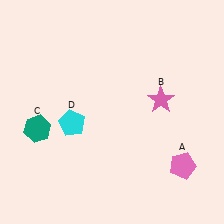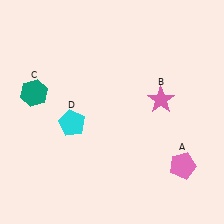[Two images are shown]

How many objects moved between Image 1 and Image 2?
1 object moved between the two images.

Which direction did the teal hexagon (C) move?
The teal hexagon (C) moved up.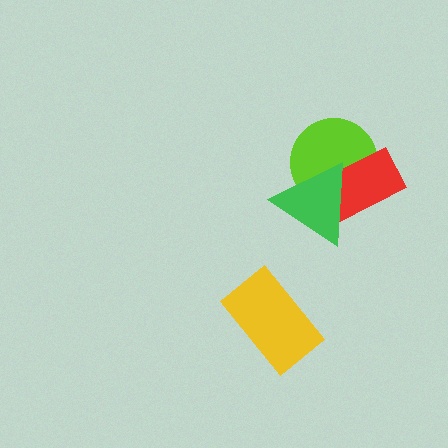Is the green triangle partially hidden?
No, no other shape covers it.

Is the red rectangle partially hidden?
Yes, it is partially covered by another shape.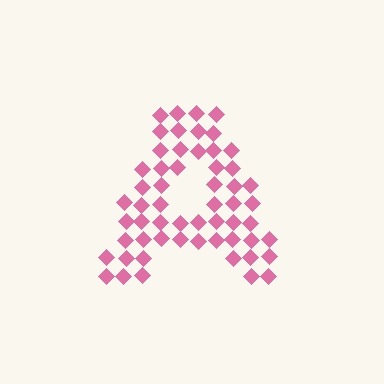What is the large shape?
The large shape is the letter A.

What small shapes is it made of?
It is made of small diamonds.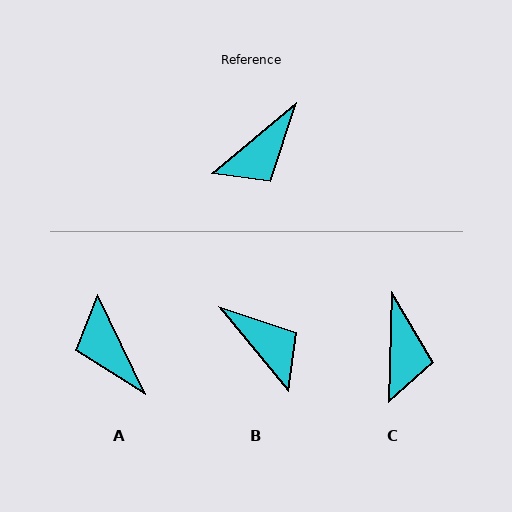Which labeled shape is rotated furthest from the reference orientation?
A, about 104 degrees away.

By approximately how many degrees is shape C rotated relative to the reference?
Approximately 48 degrees counter-clockwise.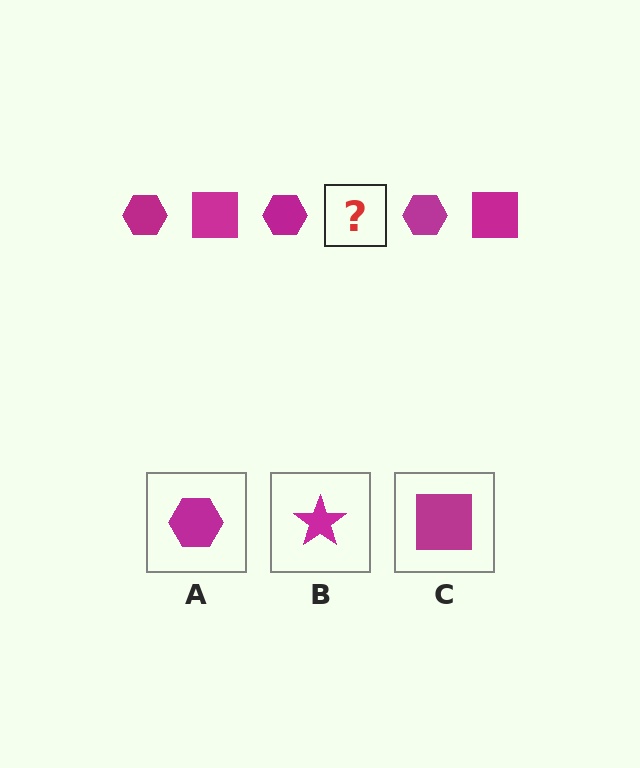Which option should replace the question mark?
Option C.